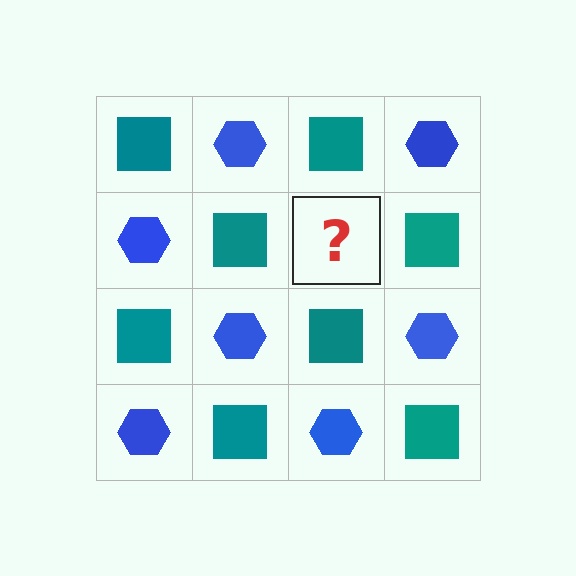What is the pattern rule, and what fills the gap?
The rule is that it alternates teal square and blue hexagon in a checkerboard pattern. The gap should be filled with a blue hexagon.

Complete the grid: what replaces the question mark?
The question mark should be replaced with a blue hexagon.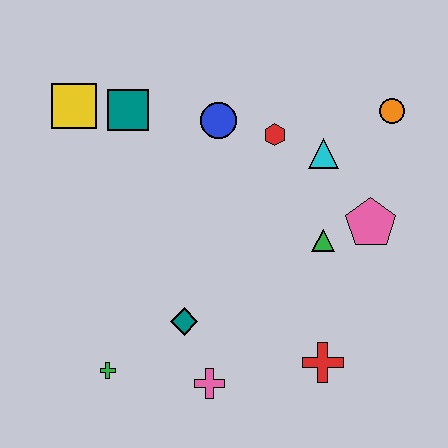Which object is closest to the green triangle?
The pink pentagon is closest to the green triangle.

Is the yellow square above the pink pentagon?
Yes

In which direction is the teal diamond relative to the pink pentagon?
The teal diamond is to the left of the pink pentagon.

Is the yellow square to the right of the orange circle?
No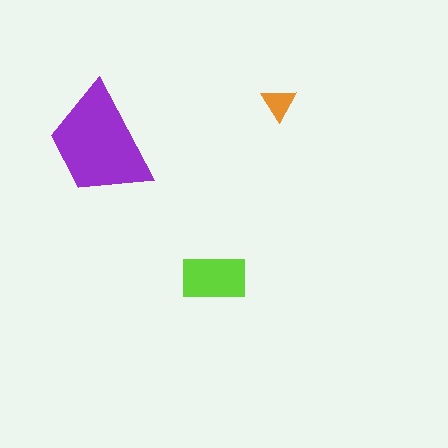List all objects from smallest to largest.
The orange triangle, the lime rectangle, the purple trapezoid.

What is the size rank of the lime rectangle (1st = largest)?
2nd.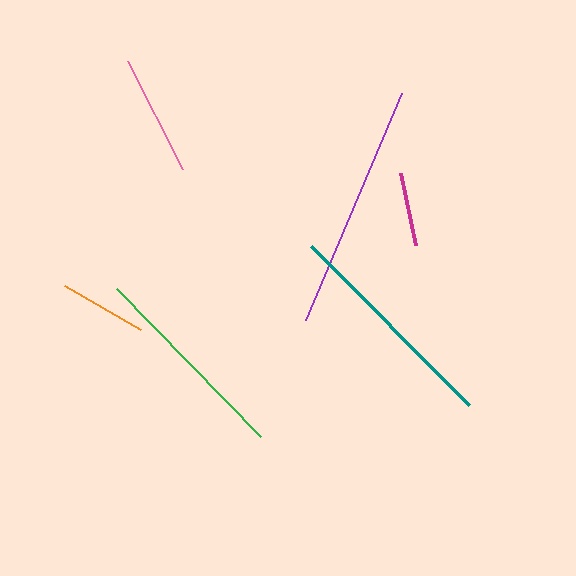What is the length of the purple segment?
The purple segment is approximately 246 pixels long.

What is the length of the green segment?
The green segment is approximately 206 pixels long.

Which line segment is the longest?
The purple line is the longest at approximately 246 pixels.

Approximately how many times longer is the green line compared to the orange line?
The green line is approximately 2.4 times the length of the orange line.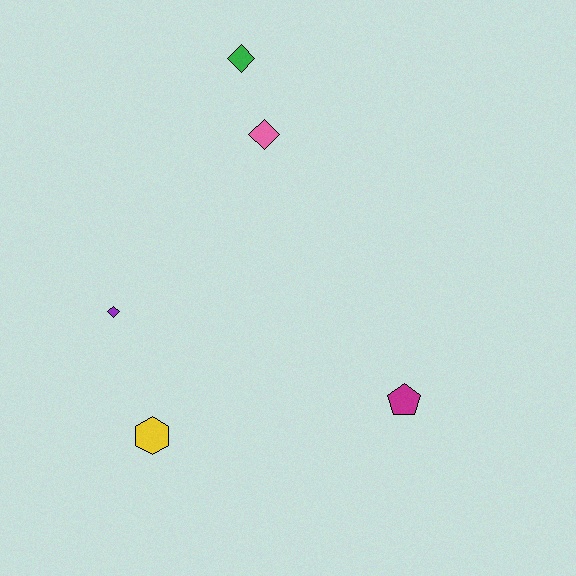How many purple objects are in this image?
There is 1 purple object.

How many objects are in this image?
There are 5 objects.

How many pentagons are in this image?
There is 1 pentagon.